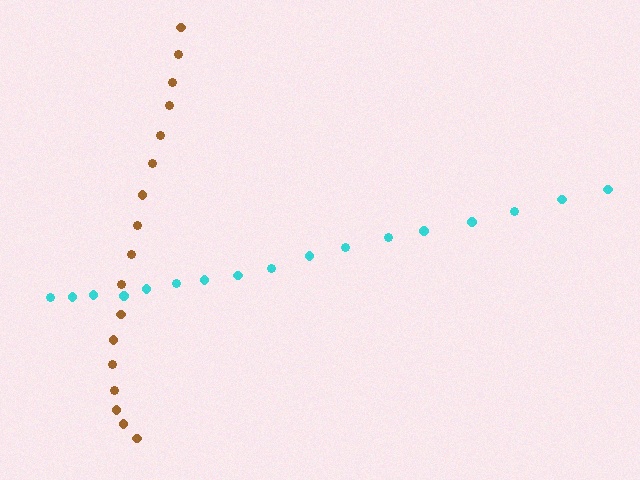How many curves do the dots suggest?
There are 2 distinct paths.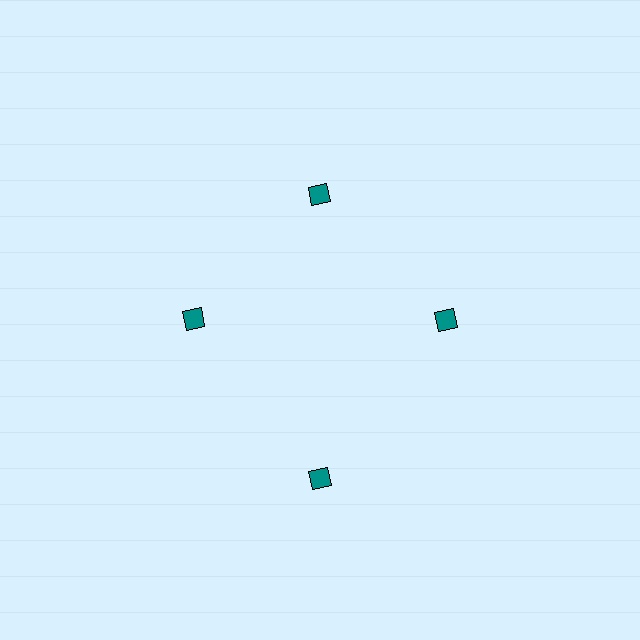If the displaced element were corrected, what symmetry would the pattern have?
It would have 4-fold rotational symmetry — the pattern would map onto itself every 90 degrees.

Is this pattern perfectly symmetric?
No. The 4 teal diamonds are arranged in a ring, but one element near the 6 o'clock position is pushed outward from the center, breaking the 4-fold rotational symmetry.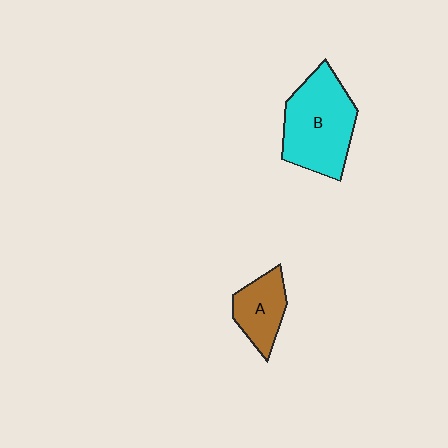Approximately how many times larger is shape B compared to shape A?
Approximately 1.9 times.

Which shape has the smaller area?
Shape A (brown).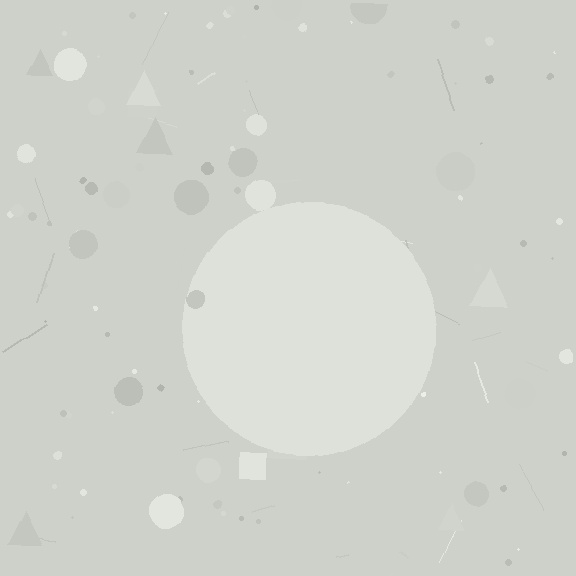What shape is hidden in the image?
A circle is hidden in the image.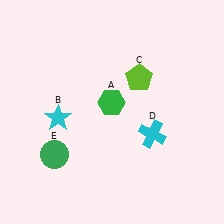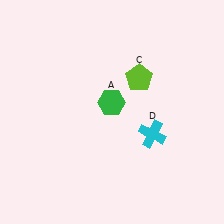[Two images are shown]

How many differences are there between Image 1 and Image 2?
There are 2 differences between the two images.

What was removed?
The green circle (E), the cyan star (B) were removed in Image 2.